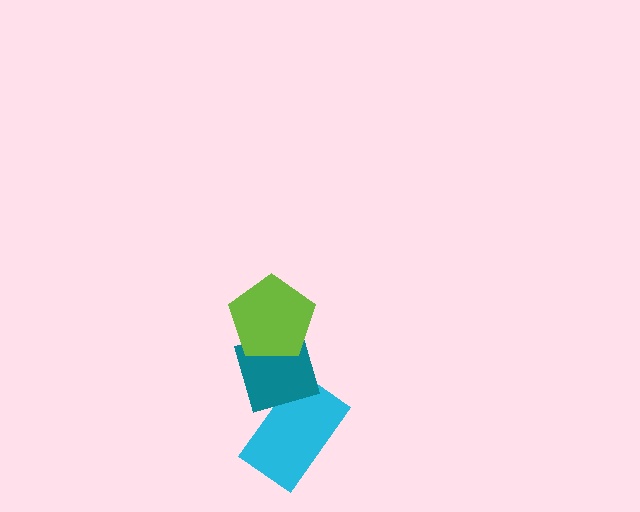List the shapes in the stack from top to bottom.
From top to bottom: the lime pentagon, the teal diamond, the cyan rectangle.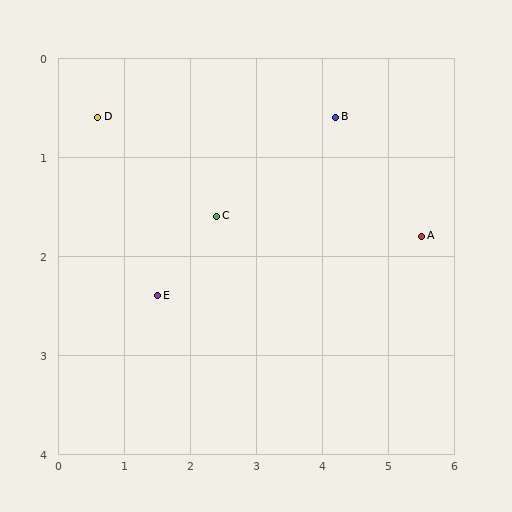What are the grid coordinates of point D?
Point D is at approximately (0.6, 0.6).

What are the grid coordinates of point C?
Point C is at approximately (2.4, 1.6).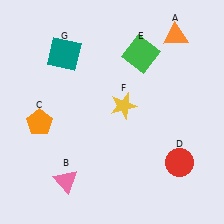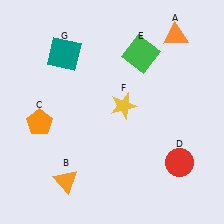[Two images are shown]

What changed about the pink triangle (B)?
In Image 1, B is pink. In Image 2, it changed to orange.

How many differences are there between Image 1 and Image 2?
There is 1 difference between the two images.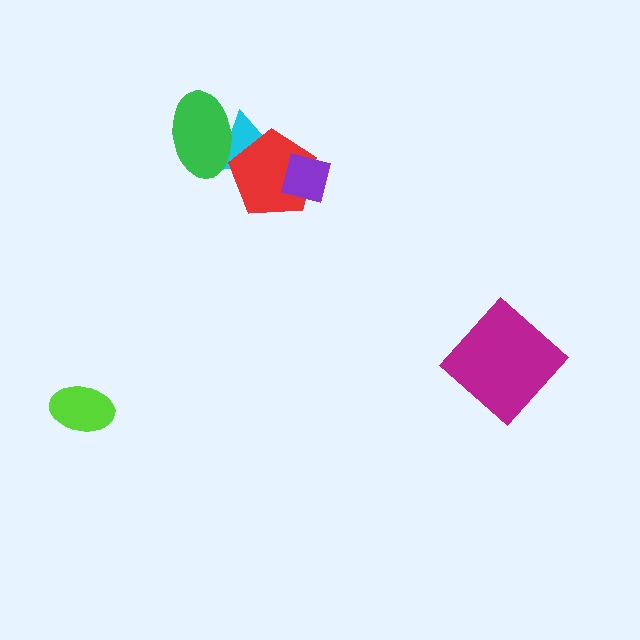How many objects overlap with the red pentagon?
2 objects overlap with the red pentagon.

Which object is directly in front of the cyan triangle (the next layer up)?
The green ellipse is directly in front of the cyan triangle.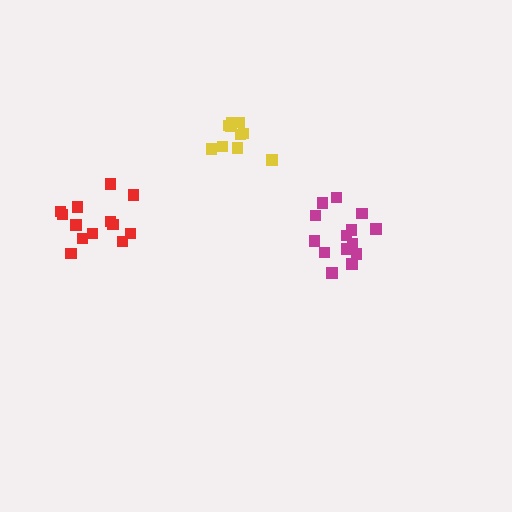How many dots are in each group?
Group 1: 10 dots, Group 2: 14 dots, Group 3: 13 dots (37 total).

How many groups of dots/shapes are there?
There are 3 groups.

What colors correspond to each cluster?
The clusters are colored: yellow, magenta, red.